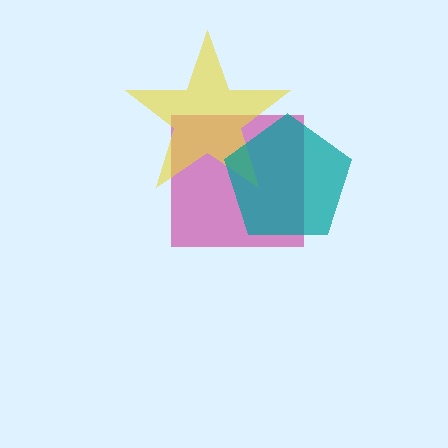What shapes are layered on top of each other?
The layered shapes are: a magenta square, a yellow star, a teal pentagon.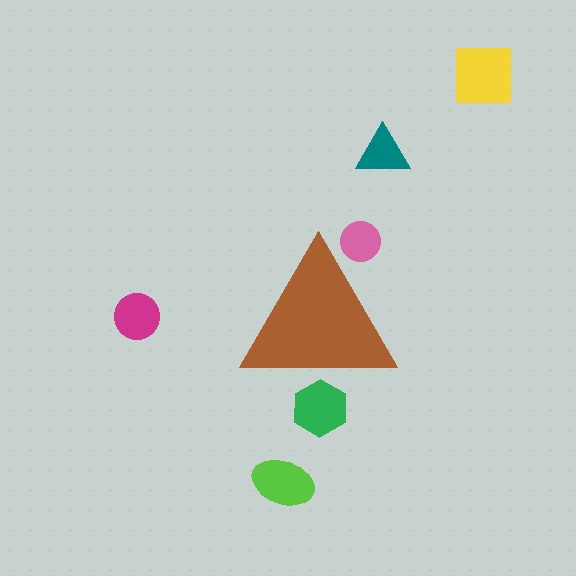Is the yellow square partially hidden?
No, the yellow square is fully visible.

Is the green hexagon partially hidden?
Yes, the green hexagon is partially hidden behind the brown triangle.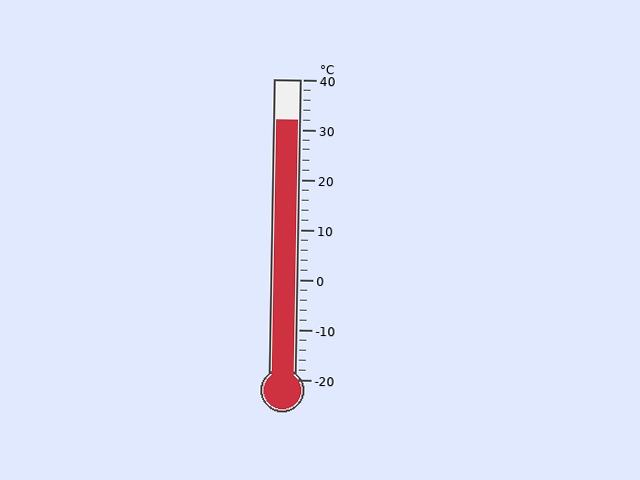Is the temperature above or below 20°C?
The temperature is above 20°C.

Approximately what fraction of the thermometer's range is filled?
The thermometer is filled to approximately 85% of its range.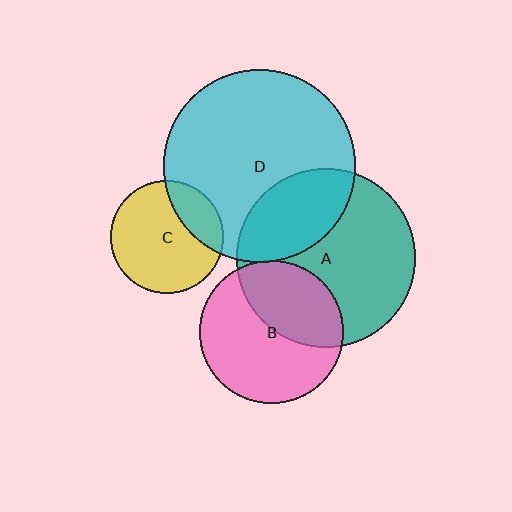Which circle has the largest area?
Circle D (cyan).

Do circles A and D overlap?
Yes.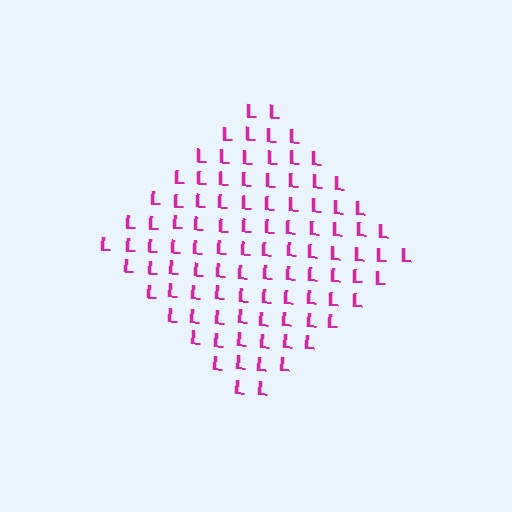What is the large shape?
The large shape is a diamond.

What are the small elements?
The small elements are letter L's.